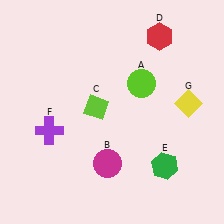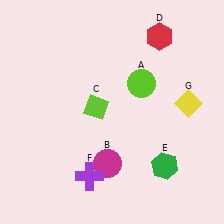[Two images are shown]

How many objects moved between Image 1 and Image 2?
1 object moved between the two images.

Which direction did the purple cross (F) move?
The purple cross (F) moved down.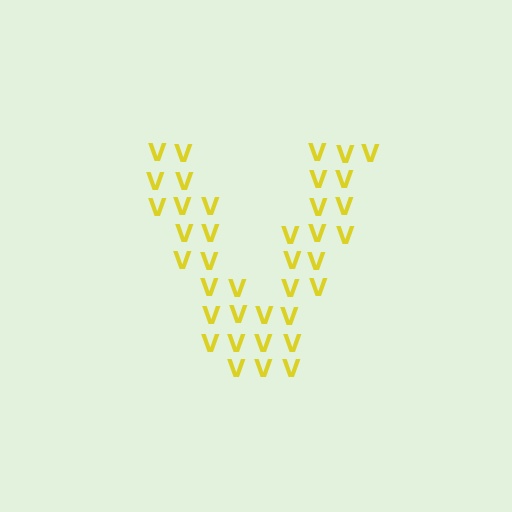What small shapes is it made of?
It is made of small letter V's.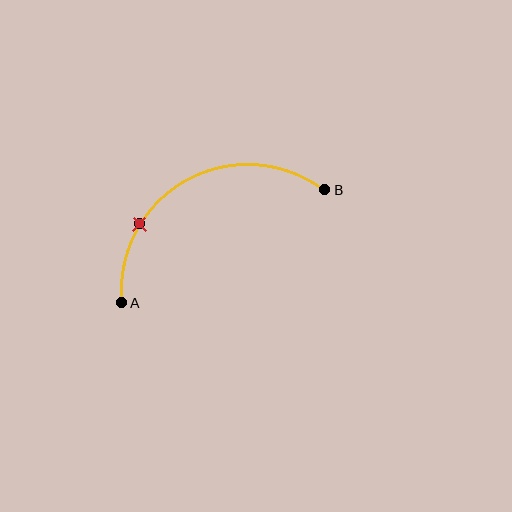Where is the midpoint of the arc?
The arc midpoint is the point on the curve farthest from the straight line joining A and B. It sits above that line.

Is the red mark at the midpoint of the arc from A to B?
No. The red mark lies on the arc but is closer to endpoint A. The arc midpoint would be at the point on the curve equidistant along the arc from both A and B.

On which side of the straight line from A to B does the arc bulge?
The arc bulges above the straight line connecting A and B.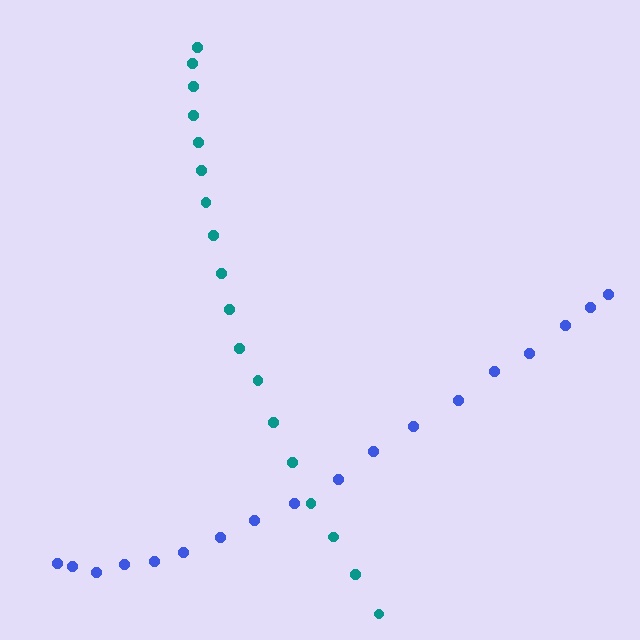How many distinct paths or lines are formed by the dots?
There are 2 distinct paths.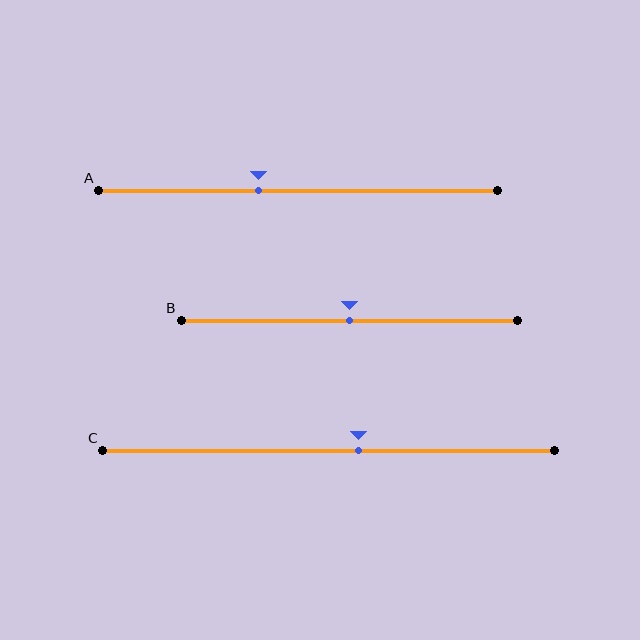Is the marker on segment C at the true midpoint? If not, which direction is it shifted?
No, the marker on segment C is shifted to the right by about 7% of the segment length.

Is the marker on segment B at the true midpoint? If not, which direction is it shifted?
Yes, the marker on segment B is at the true midpoint.